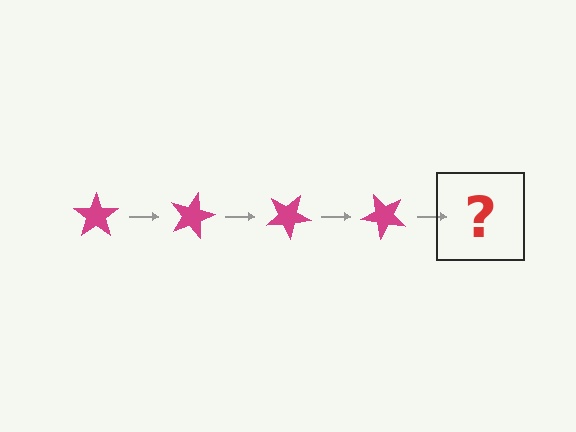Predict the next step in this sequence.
The next step is a magenta star rotated 60 degrees.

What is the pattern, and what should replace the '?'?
The pattern is that the star rotates 15 degrees each step. The '?' should be a magenta star rotated 60 degrees.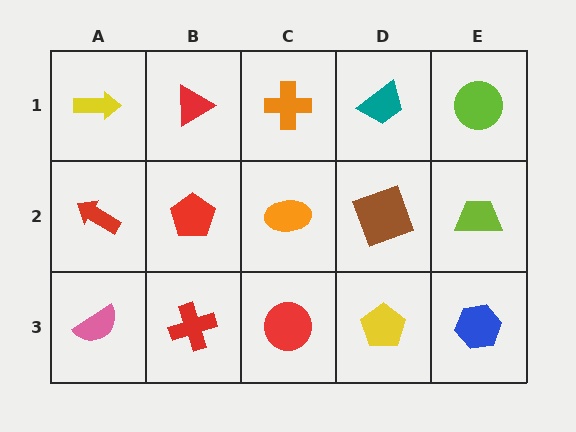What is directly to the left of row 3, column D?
A red circle.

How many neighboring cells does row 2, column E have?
3.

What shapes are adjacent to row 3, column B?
A red pentagon (row 2, column B), a pink semicircle (row 3, column A), a red circle (row 3, column C).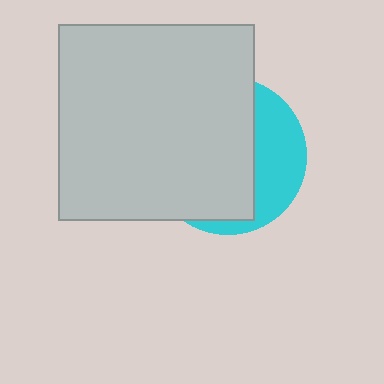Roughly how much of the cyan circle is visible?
A small part of it is visible (roughly 32%).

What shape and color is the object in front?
The object in front is a light gray square.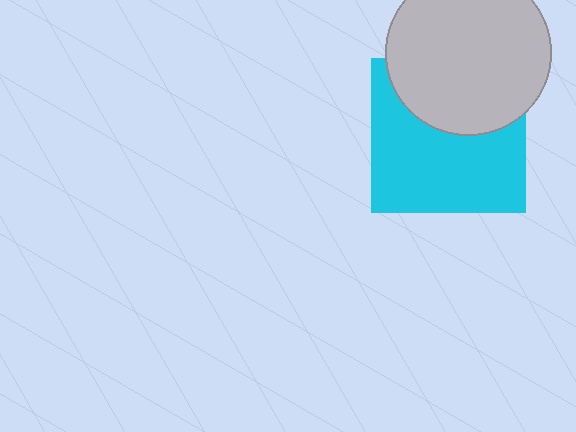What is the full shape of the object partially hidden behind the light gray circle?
The partially hidden object is a cyan square.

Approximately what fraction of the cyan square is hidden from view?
Roughly 38% of the cyan square is hidden behind the light gray circle.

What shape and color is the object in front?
The object in front is a light gray circle.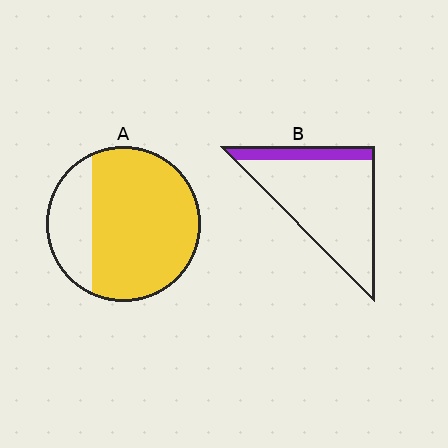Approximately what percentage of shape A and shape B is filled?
A is approximately 75% and B is approximately 15%.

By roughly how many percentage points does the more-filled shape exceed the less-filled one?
By roughly 60 percentage points (A over B).